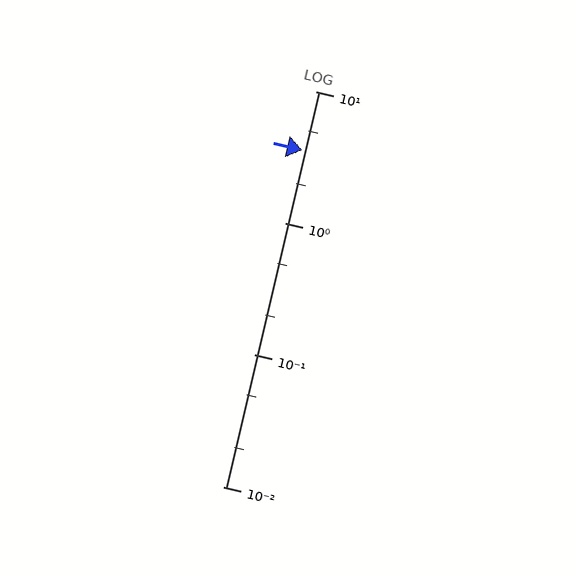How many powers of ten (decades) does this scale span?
The scale spans 3 decades, from 0.01 to 10.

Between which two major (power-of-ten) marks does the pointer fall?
The pointer is between 1 and 10.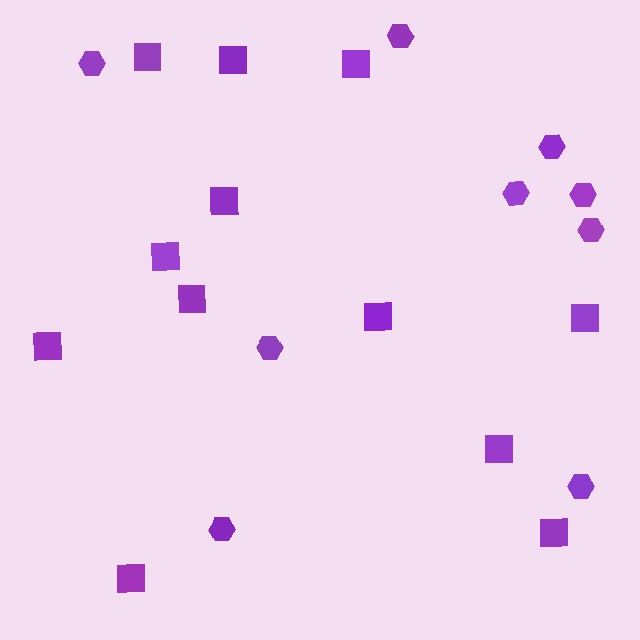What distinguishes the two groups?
There are 2 groups: one group of hexagons (9) and one group of squares (12).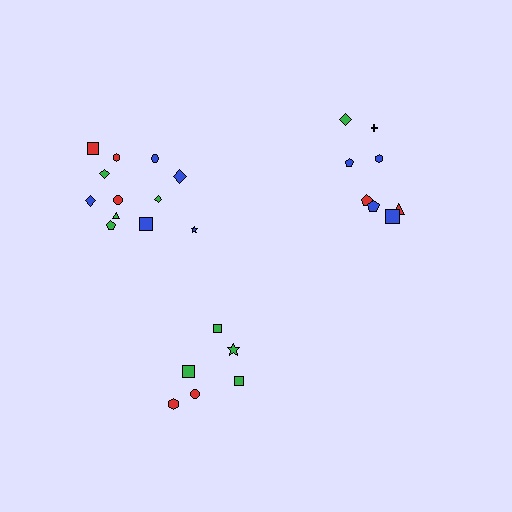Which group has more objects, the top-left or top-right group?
The top-left group.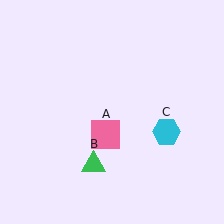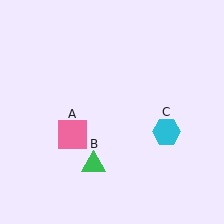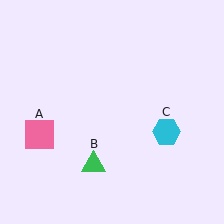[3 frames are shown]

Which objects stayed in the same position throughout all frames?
Green triangle (object B) and cyan hexagon (object C) remained stationary.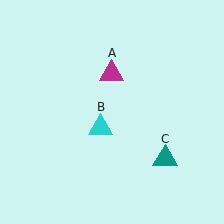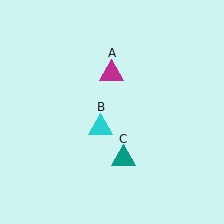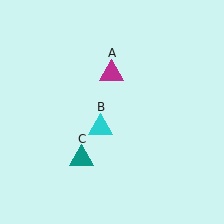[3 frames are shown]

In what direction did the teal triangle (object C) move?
The teal triangle (object C) moved left.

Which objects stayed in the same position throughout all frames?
Magenta triangle (object A) and cyan triangle (object B) remained stationary.